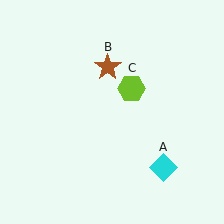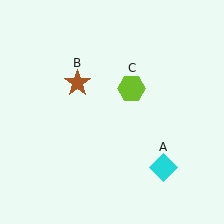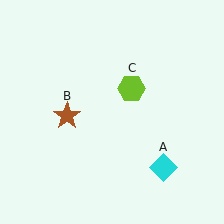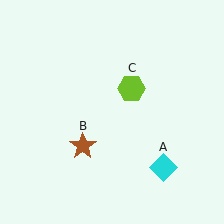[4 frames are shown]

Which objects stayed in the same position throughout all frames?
Cyan diamond (object A) and lime hexagon (object C) remained stationary.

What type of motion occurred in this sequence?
The brown star (object B) rotated counterclockwise around the center of the scene.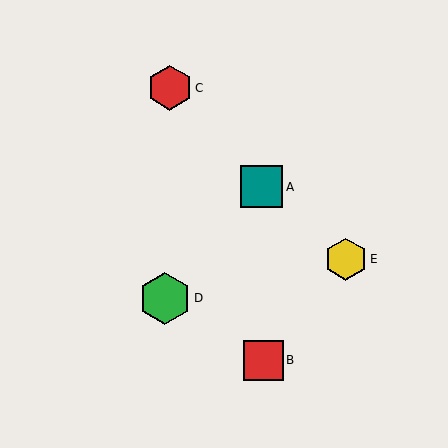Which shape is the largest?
The green hexagon (labeled D) is the largest.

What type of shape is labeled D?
Shape D is a green hexagon.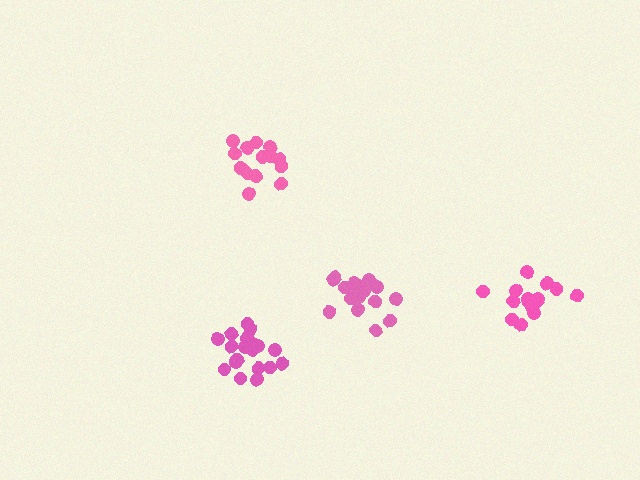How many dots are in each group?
Group 1: 19 dots, Group 2: 19 dots, Group 3: 15 dots, Group 4: 15 dots (68 total).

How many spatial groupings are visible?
There are 4 spatial groupings.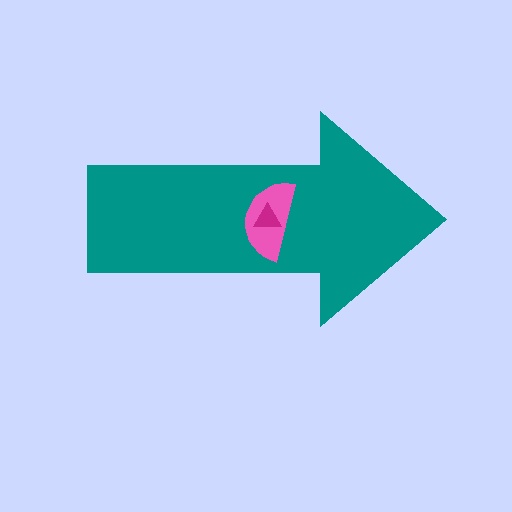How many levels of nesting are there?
3.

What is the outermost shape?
The teal arrow.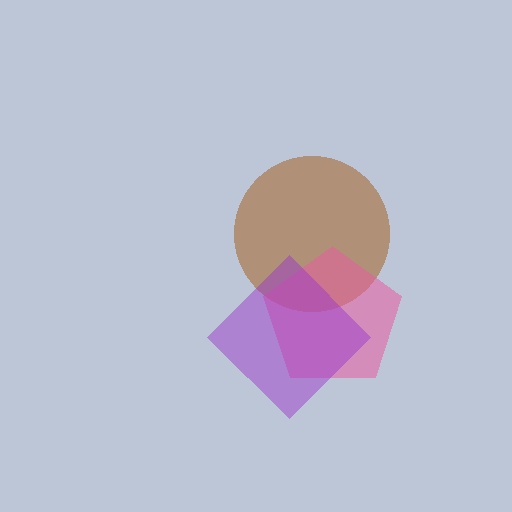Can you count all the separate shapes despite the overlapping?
Yes, there are 3 separate shapes.